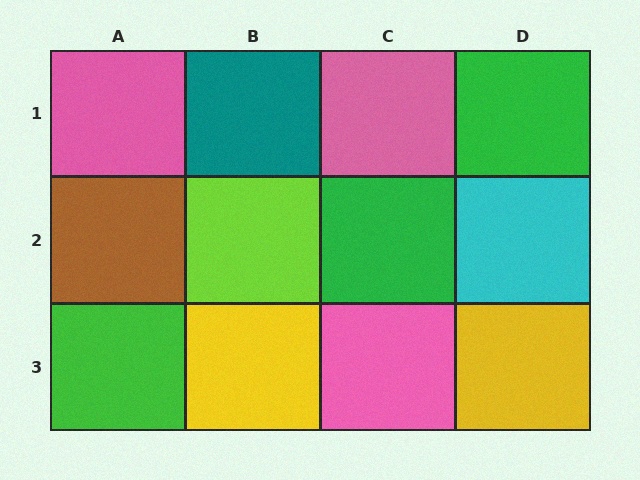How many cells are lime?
1 cell is lime.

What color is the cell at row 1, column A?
Pink.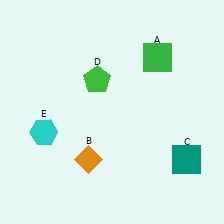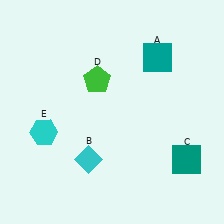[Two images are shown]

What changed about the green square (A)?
In Image 1, A is green. In Image 2, it changed to teal.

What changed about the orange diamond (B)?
In Image 1, B is orange. In Image 2, it changed to cyan.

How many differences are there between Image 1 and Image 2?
There are 2 differences between the two images.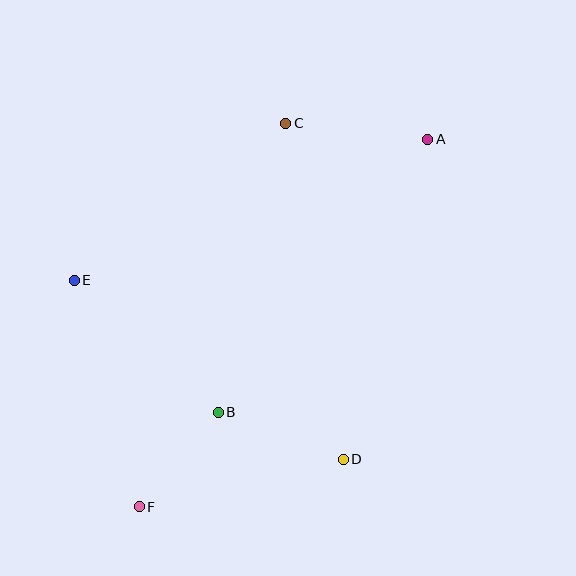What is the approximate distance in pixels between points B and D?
The distance between B and D is approximately 133 pixels.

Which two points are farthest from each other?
Points A and F are farthest from each other.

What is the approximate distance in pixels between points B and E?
The distance between B and E is approximately 195 pixels.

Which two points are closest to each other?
Points B and F are closest to each other.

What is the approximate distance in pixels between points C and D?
The distance between C and D is approximately 341 pixels.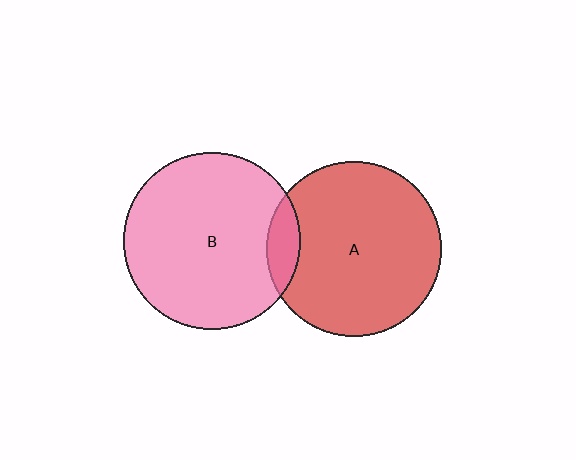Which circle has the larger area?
Circle B (pink).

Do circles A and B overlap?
Yes.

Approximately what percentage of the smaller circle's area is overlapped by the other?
Approximately 10%.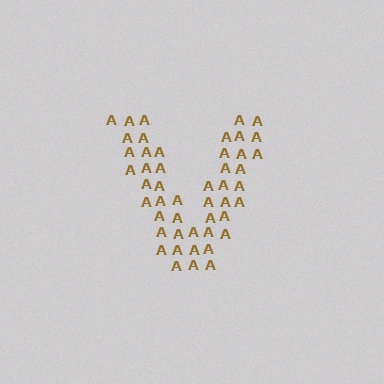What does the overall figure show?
The overall figure shows the letter V.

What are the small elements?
The small elements are letter A's.